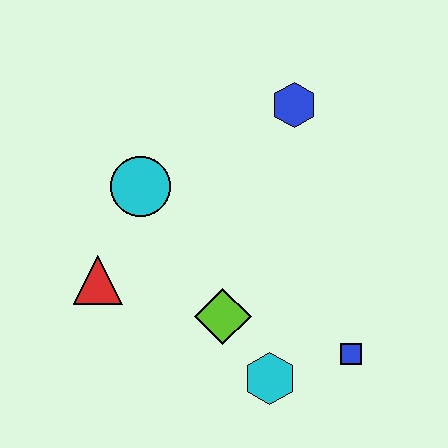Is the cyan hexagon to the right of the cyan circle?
Yes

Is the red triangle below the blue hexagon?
Yes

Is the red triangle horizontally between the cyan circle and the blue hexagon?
No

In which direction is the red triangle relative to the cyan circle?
The red triangle is below the cyan circle.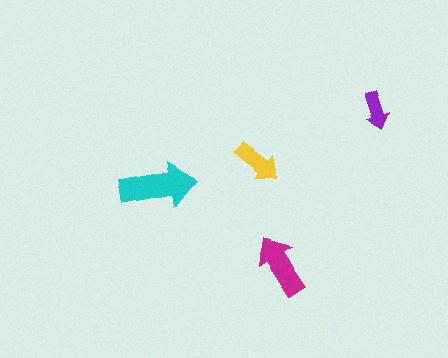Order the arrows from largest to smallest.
the cyan one, the magenta one, the yellow one, the purple one.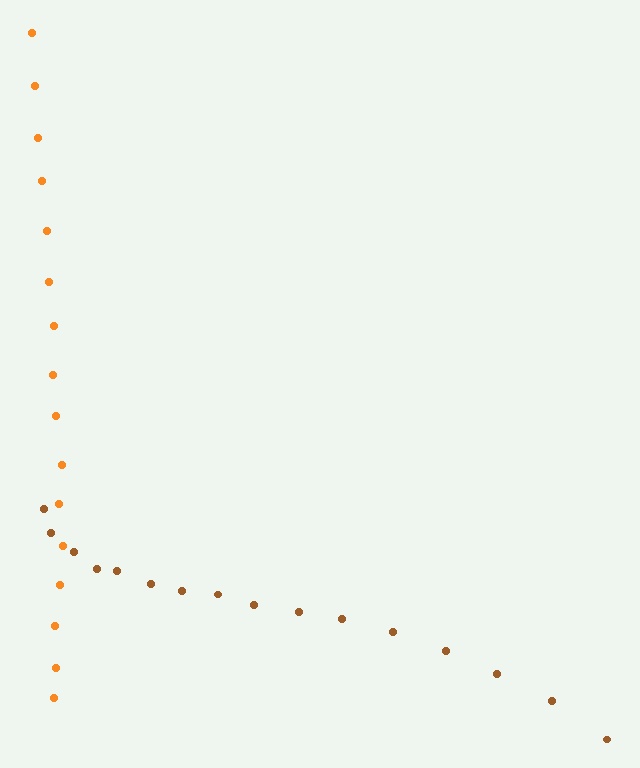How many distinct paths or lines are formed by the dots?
There are 2 distinct paths.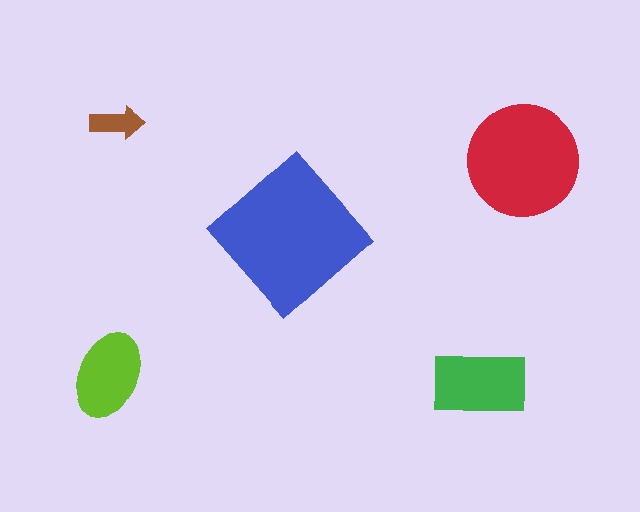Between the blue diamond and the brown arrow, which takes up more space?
The blue diamond.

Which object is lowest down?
The green rectangle is bottommost.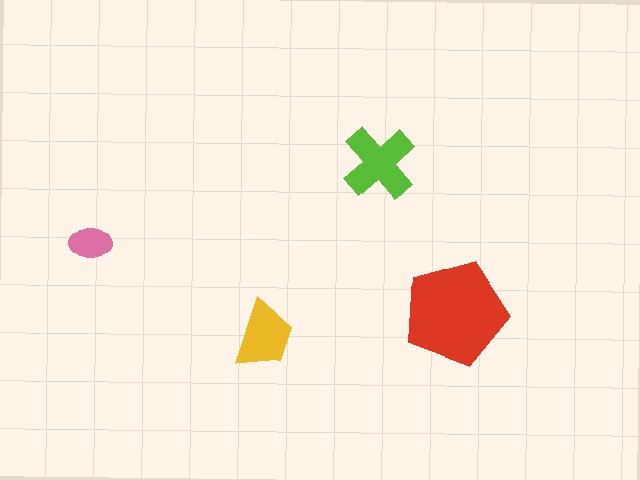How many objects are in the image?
There are 4 objects in the image.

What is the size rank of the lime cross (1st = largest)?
2nd.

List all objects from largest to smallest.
The red pentagon, the lime cross, the yellow trapezoid, the pink ellipse.